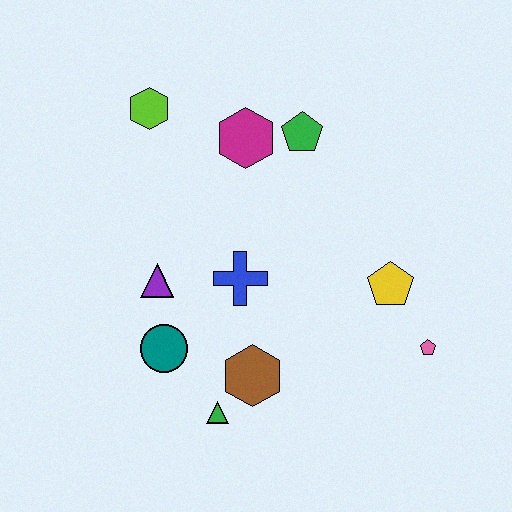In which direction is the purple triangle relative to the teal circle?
The purple triangle is above the teal circle.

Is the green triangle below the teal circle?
Yes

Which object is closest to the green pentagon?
The magenta hexagon is closest to the green pentagon.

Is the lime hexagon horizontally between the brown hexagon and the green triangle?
No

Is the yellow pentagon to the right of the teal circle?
Yes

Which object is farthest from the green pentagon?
The green triangle is farthest from the green pentagon.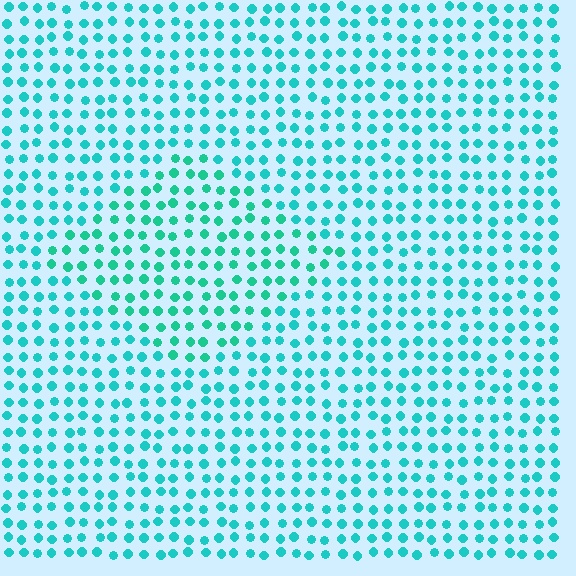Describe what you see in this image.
The image is filled with small cyan elements in a uniform arrangement. A diamond-shaped region is visible where the elements are tinted to a slightly different hue, forming a subtle color boundary.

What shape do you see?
I see a diamond.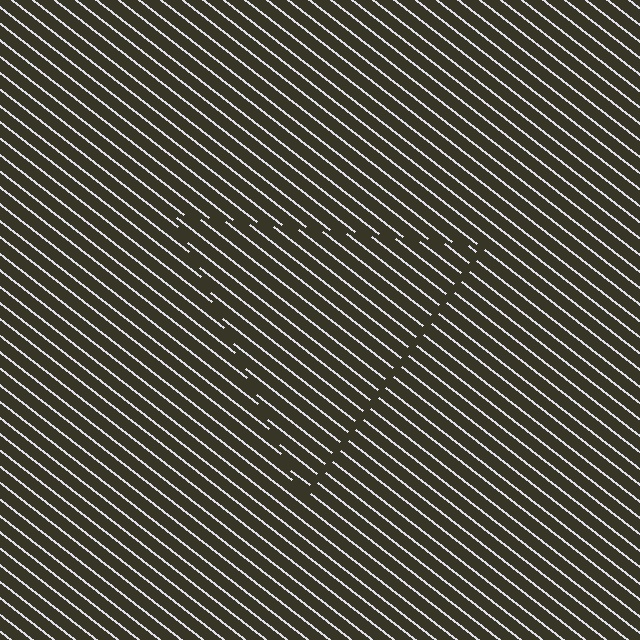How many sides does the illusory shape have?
3 sides — the line-ends trace a triangle.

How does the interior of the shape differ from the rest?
The interior of the shape contains the same grating, shifted by half a period — the contour is defined by the phase discontinuity where line-ends from the inner and outer gratings abut.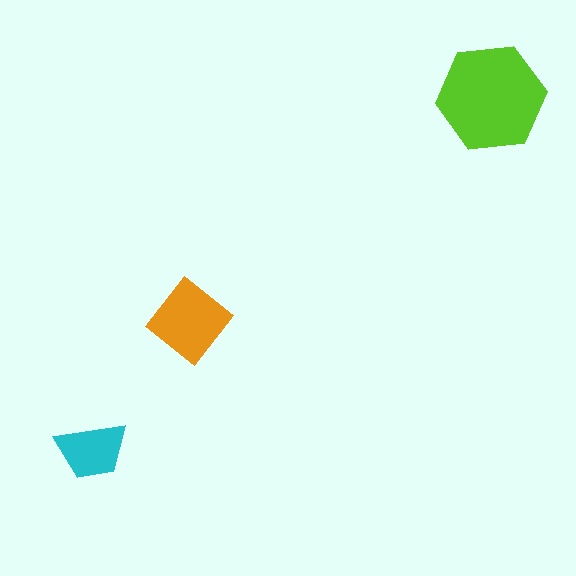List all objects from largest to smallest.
The lime hexagon, the orange diamond, the cyan trapezoid.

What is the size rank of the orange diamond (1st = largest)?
2nd.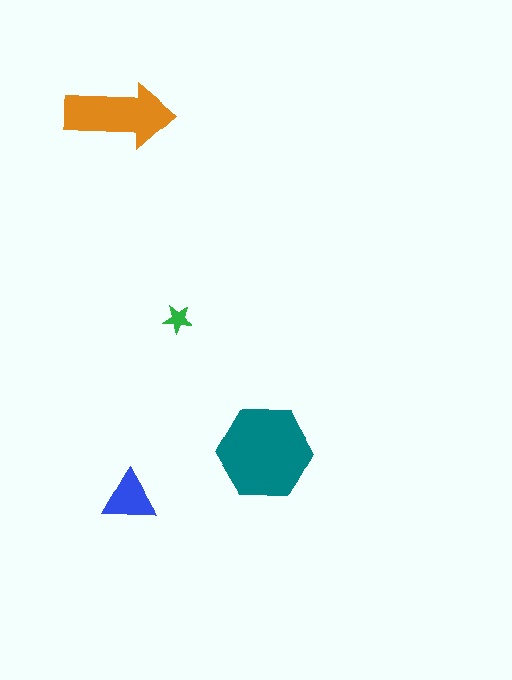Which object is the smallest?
The green star.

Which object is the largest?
The teal hexagon.